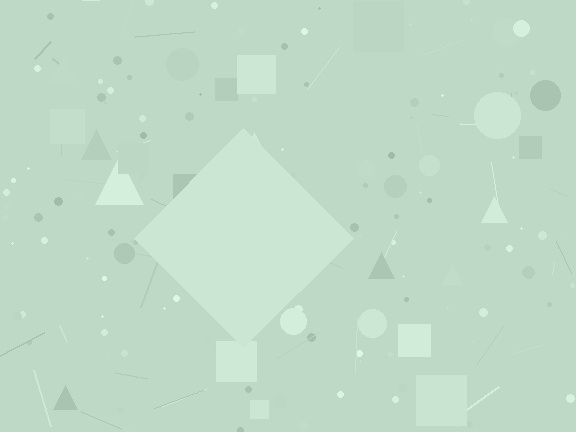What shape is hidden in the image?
A diamond is hidden in the image.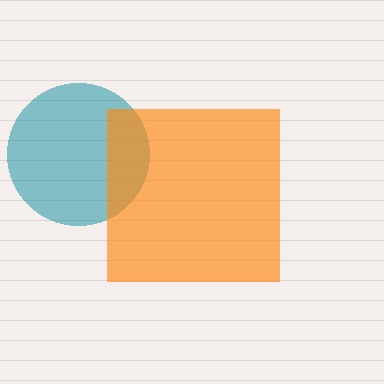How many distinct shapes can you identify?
There are 2 distinct shapes: a teal circle, an orange square.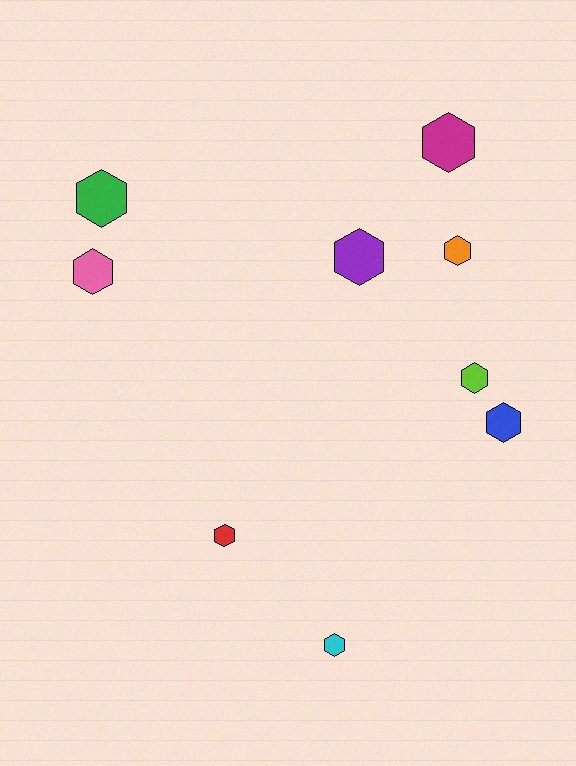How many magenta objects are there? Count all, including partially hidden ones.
There is 1 magenta object.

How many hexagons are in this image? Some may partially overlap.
There are 9 hexagons.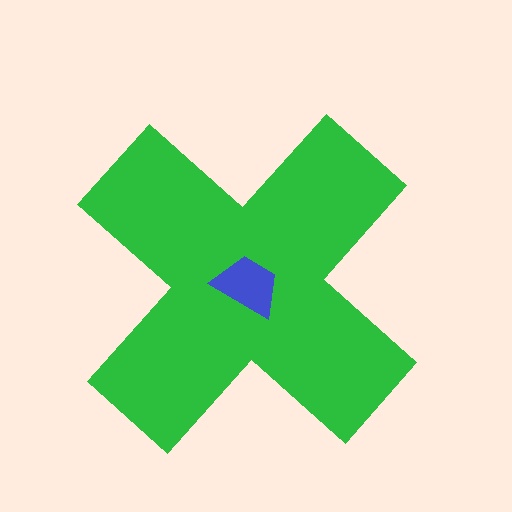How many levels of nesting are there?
2.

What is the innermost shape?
The blue trapezoid.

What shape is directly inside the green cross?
The blue trapezoid.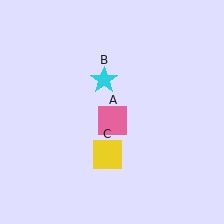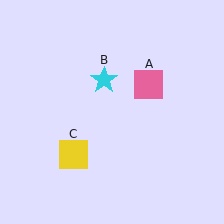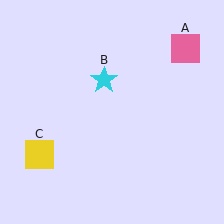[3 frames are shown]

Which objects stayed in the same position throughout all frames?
Cyan star (object B) remained stationary.